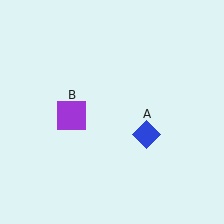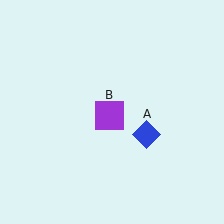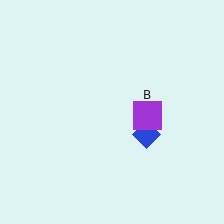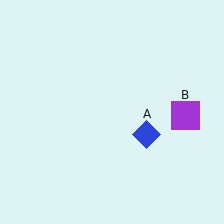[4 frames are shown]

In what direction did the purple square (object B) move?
The purple square (object B) moved right.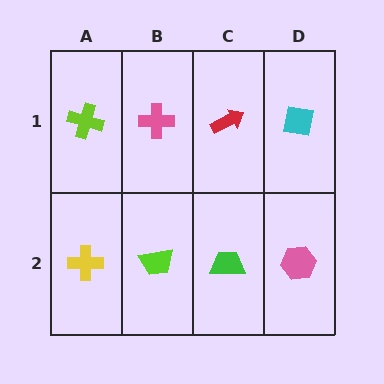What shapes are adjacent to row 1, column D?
A pink hexagon (row 2, column D), a red arrow (row 1, column C).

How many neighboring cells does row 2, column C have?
3.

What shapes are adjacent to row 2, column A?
A lime cross (row 1, column A), a lime trapezoid (row 2, column B).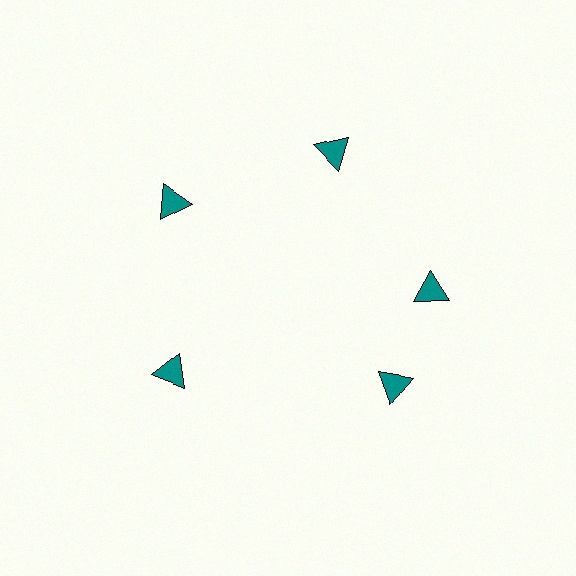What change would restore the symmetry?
The symmetry would be restored by rotating it back into even spacing with its neighbors so that all 5 triangles sit at equal angles and equal distance from the center.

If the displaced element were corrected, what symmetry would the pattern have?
It would have 5-fold rotational symmetry — the pattern would map onto itself every 72 degrees.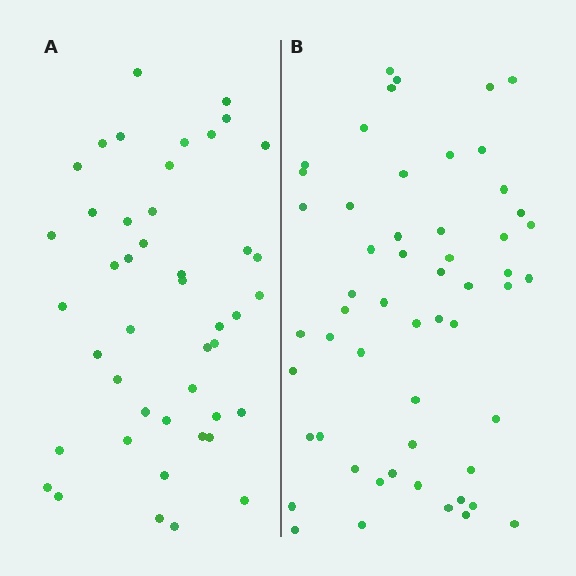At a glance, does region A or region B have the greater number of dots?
Region B (the right region) has more dots.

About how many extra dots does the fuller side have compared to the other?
Region B has roughly 10 or so more dots than region A.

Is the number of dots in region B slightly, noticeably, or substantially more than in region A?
Region B has only slightly more — the two regions are fairly close. The ratio is roughly 1.2 to 1.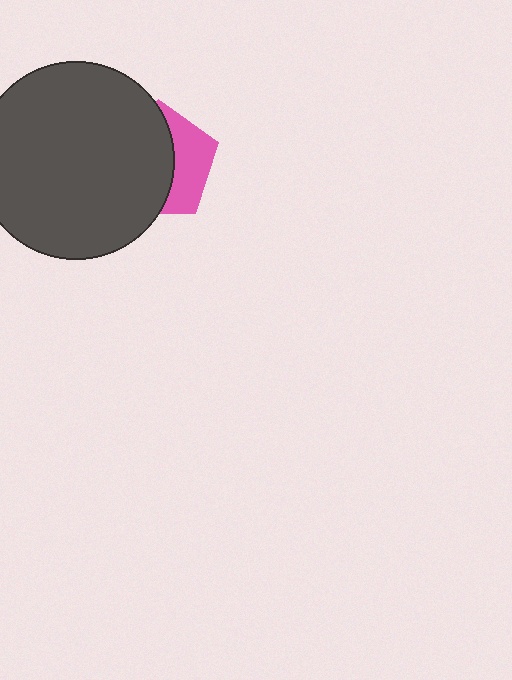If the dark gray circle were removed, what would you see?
You would see the complete pink pentagon.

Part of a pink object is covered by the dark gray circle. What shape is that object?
It is a pentagon.